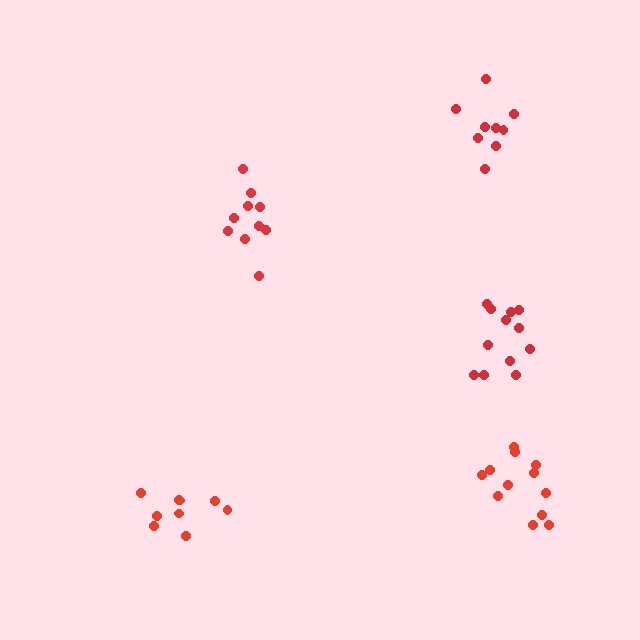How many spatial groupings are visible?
There are 5 spatial groupings.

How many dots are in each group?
Group 1: 9 dots, Group 2: 10 dots, Group 3: 9 dots, Group 4: 12 dots, Group 5: 12 dots (52 total).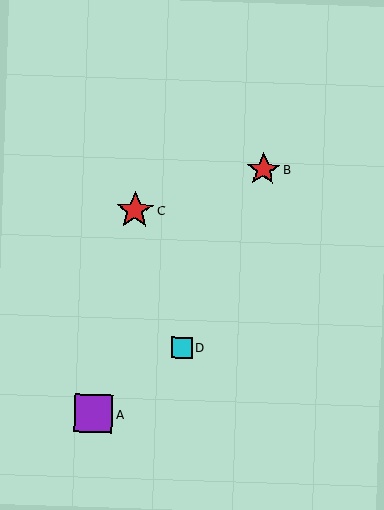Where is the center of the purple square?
The center of the purple square is at (93, 413).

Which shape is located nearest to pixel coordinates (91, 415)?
The purple square (labeled A) at (93, 413) is nearest to that location.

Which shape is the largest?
The purple square (labeled A) is the largest.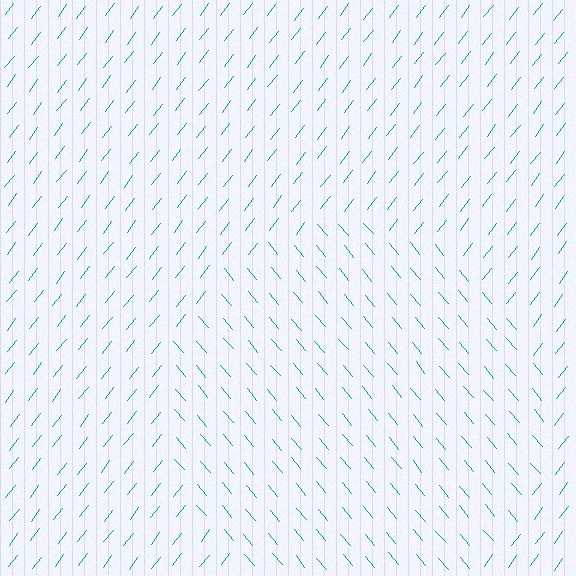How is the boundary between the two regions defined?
The boundary is defined purely by a change in line orientation (approximately 77 degrees difference). All lines are the same color and thickness.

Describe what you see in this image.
The image is filled with small teal line segments. A circle region in the image has lines oriented differently from the surrounding lines, creating a visible texture boundary.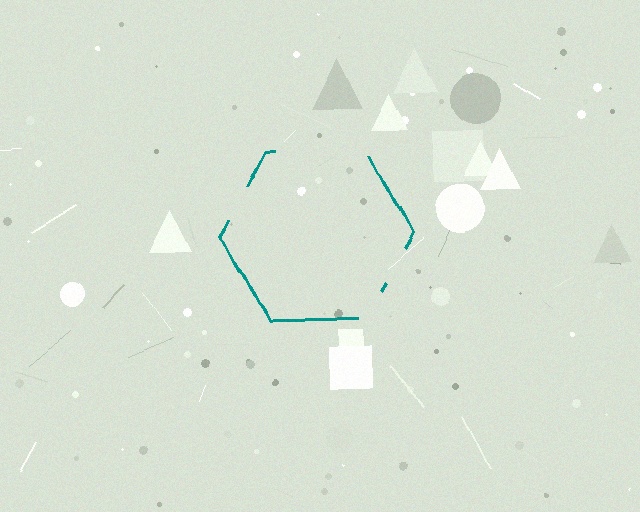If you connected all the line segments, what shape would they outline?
They would outline a hexagon.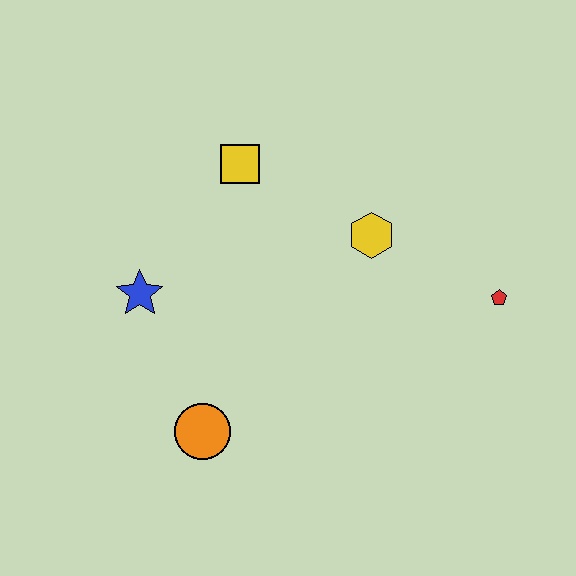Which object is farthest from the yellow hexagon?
The orange circle is farthest from the yellow hexagon.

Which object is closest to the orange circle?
The blue star is closest to the orange circle.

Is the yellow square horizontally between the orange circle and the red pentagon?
Yes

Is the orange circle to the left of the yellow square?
Yes